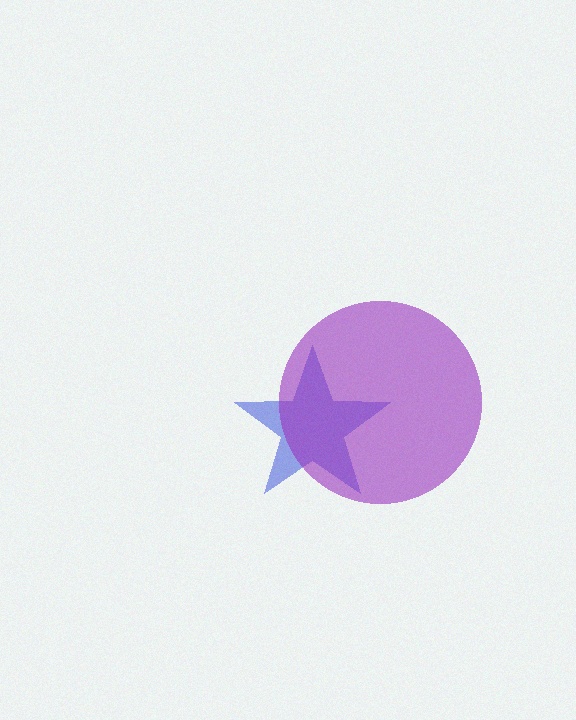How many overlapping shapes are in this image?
There are 2 overlapping shapes in the image.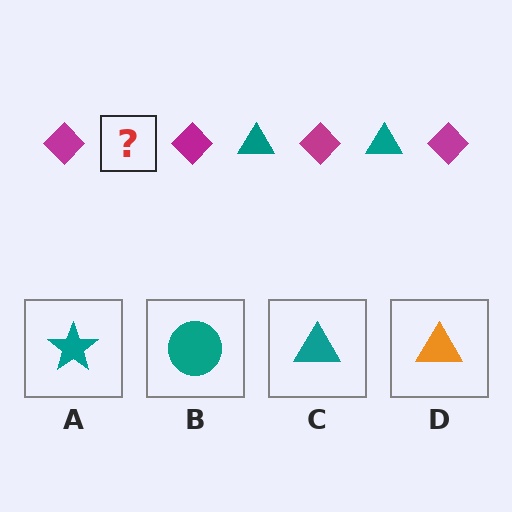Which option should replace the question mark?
Option C.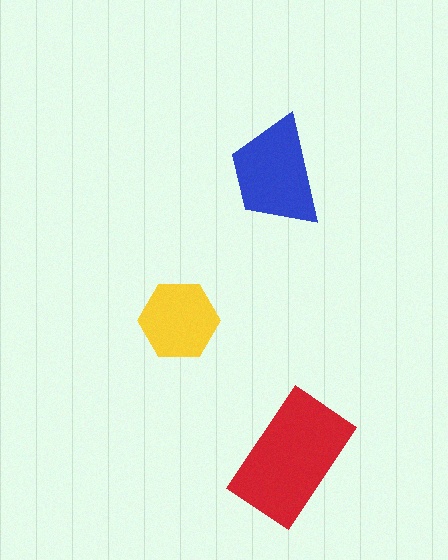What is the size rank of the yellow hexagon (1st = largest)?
3rd.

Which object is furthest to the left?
The yellow hexagon is leftmost.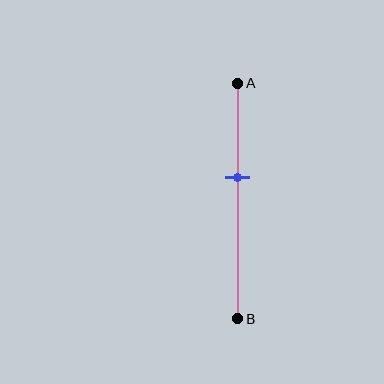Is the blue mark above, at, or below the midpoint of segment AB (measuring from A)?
The blue mark is above the midpoint of segment AB.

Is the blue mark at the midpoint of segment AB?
No, the mark is at about 40% from A, not at the 50% midpoint.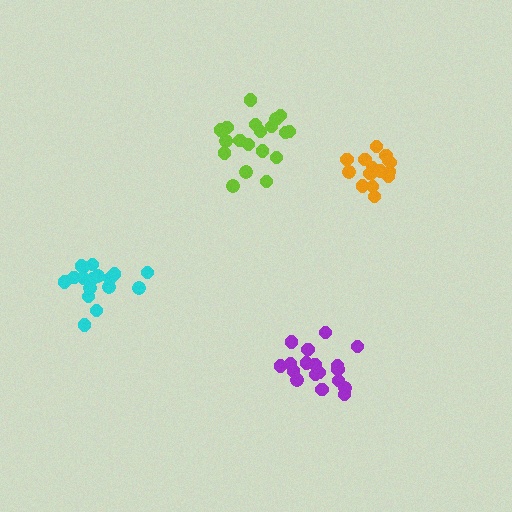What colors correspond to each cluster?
The clusters are colored: cyan, lime, orange, purple.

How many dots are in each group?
Group 1: 17 dots, Group 2: 19 dots, Group 3: 16 dots, Group 4: 18 dots (70 total).